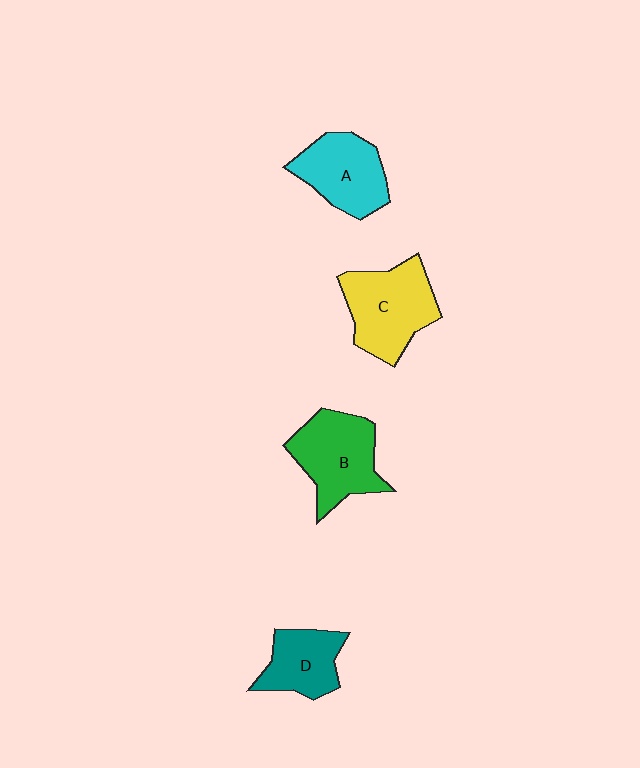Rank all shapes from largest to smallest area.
From largest to smallest: C (yellow), B (green), A (cyan), D (teal).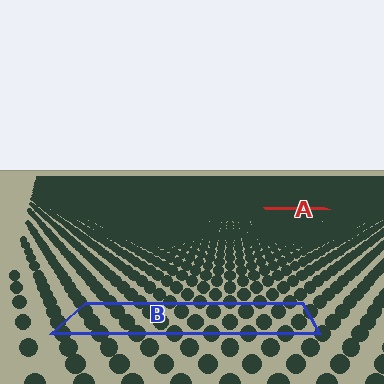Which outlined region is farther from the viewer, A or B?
Region A is farther from the viewer — the texture elements inside it appear smaller and more densely packed.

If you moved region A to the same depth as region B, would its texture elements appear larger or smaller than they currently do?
They would appear larger. At a closer depth, the same texture elements are projected at a bigger on-screen size.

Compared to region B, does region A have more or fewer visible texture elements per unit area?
Region A has more texture elements per unit area — they are packed more densely because it is farther away.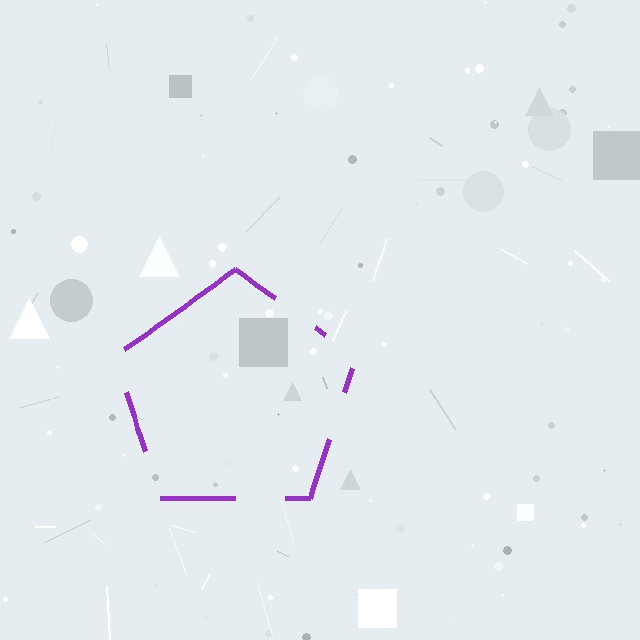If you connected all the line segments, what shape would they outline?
They would outline a pentagon.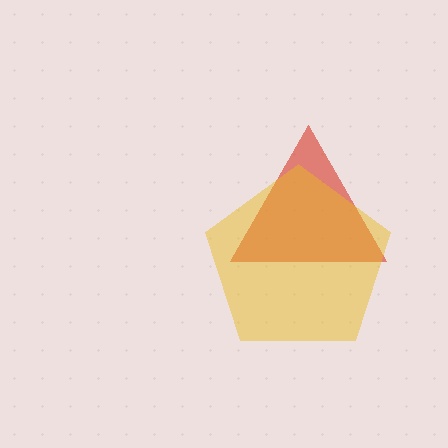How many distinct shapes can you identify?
There are 2 distinct shapes: a red triangle, a yellow pentagon.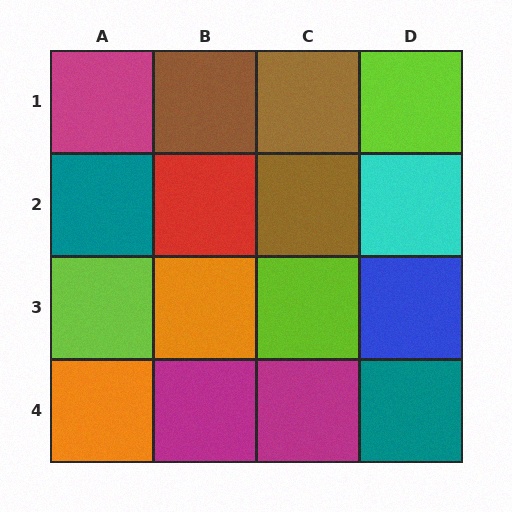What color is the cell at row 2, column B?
Red.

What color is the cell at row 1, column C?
Brown.